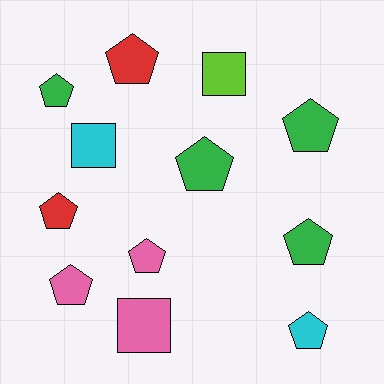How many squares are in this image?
There are 3 squares.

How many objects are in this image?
There are 12 objects.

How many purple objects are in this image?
There are no purple objects.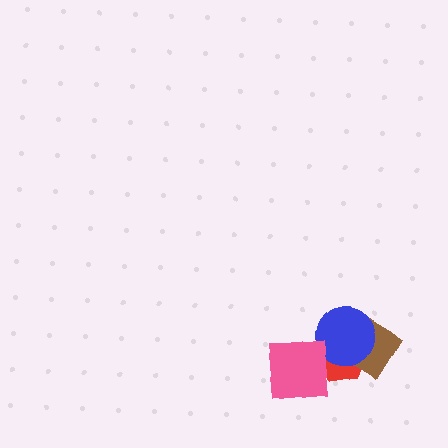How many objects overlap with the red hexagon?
3 objects overlap with the red hexagon.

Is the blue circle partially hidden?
Yes, it is partially covered by another shape.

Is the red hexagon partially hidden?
Yes, it is partially covered by another shape.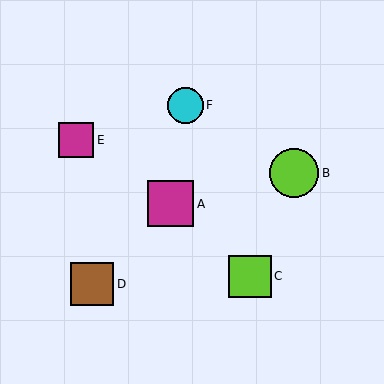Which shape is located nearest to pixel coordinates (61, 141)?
The magenta square (labeled E) at (76, 140) is nearest to that location.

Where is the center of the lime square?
The center of the lime square is at (250, 277).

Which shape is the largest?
The lime circle (labeled B) is the largest.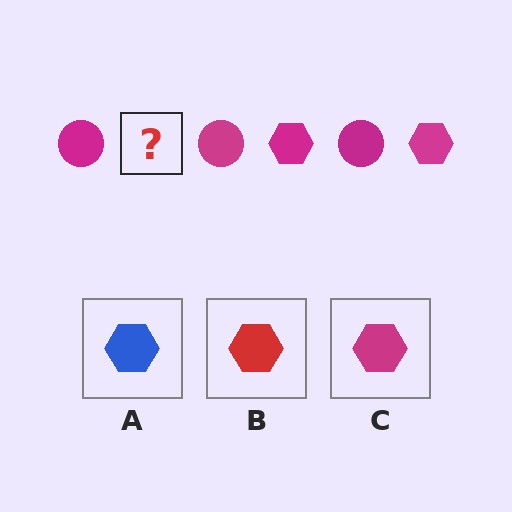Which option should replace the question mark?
Option C.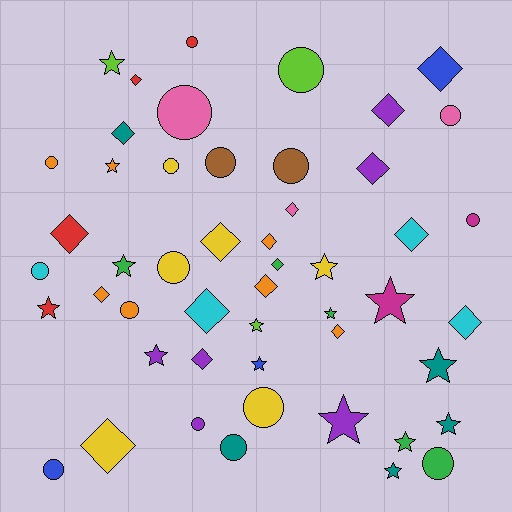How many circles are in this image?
There are 17 circles.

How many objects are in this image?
There are 50 objects.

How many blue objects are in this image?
There are 3 blue objects.